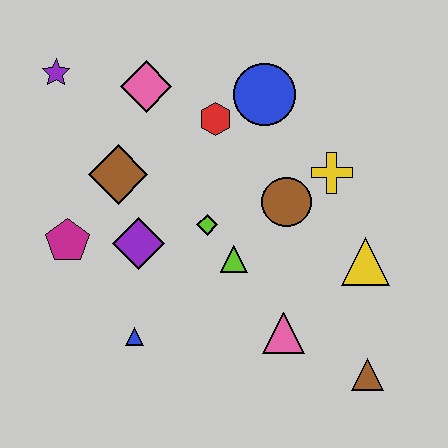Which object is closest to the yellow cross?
The brown circle is closest to the yellow cross.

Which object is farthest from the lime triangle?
The purple star is farthest from the lime triangle.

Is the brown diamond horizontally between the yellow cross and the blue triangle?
No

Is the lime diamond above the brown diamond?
No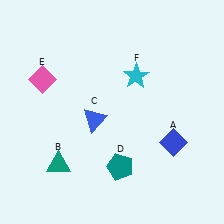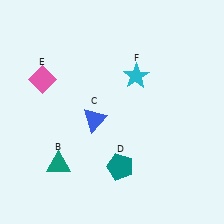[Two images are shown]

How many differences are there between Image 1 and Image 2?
There is 1 difference between the two images.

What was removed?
The blue diamond (A) was removed in Image 2.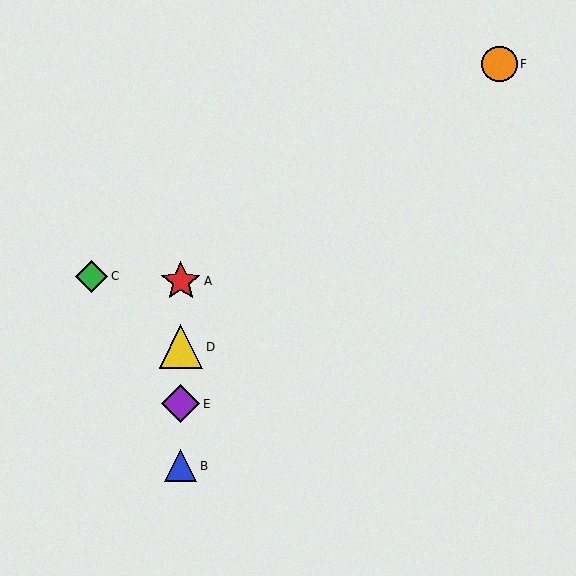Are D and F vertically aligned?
No, D is at x≈181 and F is at x≈500.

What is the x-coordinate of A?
Object A is at x≈181.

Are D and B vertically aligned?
Yes, both are at x≈181.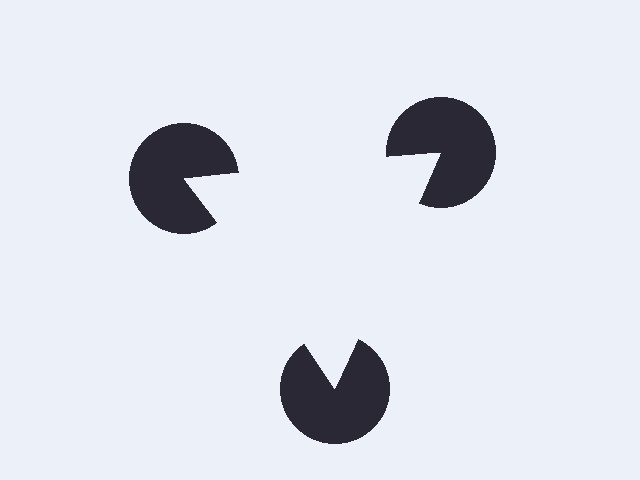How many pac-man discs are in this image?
There are 3 — one at each vertex of the illusory triangle.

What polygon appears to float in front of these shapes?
An illusory triangle — its edges are inferred from the aligned wedge cuts in the pac-man discs, not physically drawn.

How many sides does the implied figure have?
3 sides.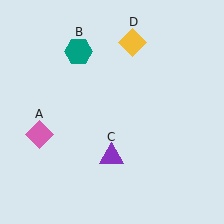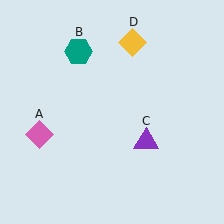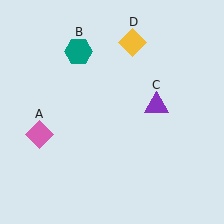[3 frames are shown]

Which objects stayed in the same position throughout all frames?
Pink diamond (object A) and teal hexagon (object B) and yellow diamond (object D) remained stationary.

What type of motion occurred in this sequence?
The purple triangle (object C) rotated counterclockwise around the center of the scene.